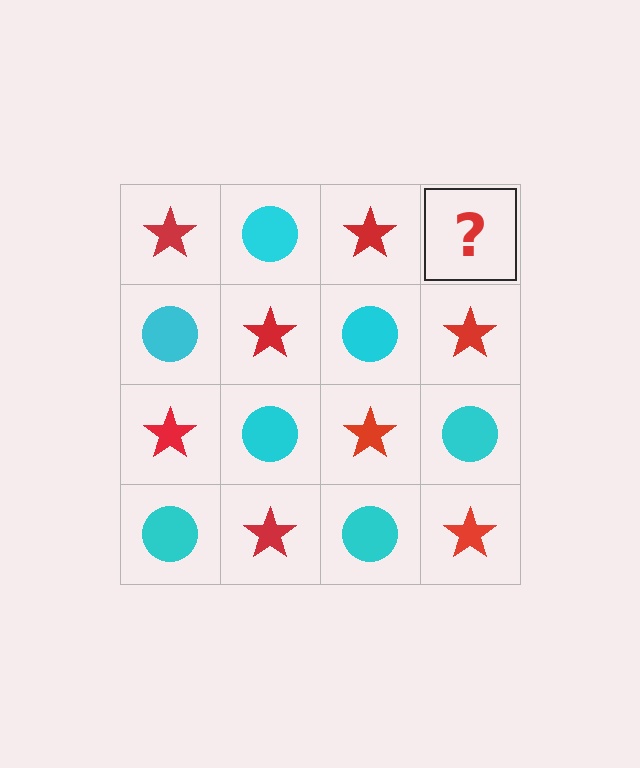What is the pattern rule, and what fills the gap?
The rule is that it alternates red star and cyan circle in a checkerboard pattern. The gap should be filled with a cyan circle.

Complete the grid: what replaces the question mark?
The question mark should be replaced with a cyan circle.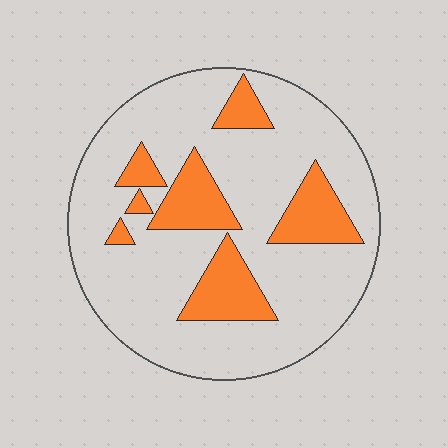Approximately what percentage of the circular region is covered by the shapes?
Approximately 20%.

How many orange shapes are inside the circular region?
7.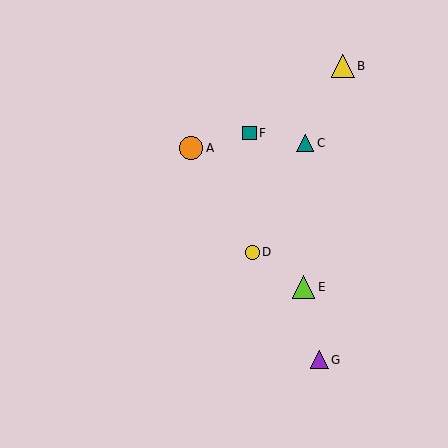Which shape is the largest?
The yellow triangle (labeled B) is the largest.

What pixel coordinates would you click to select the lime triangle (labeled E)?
Click at (304, 287) to select the lime triangle E.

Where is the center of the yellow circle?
The center of the yellow circle is at (252, 252).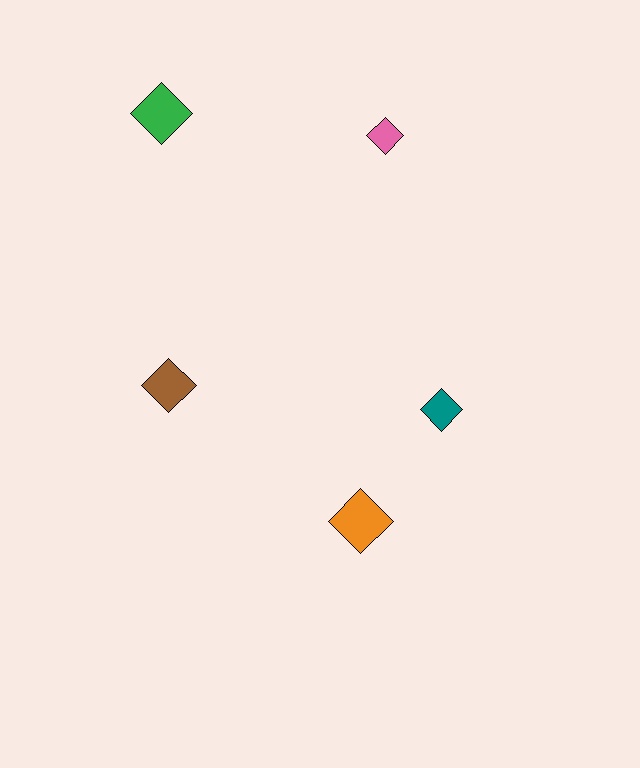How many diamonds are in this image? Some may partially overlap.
There are 5 diamonds.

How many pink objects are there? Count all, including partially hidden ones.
There is 1 pink object.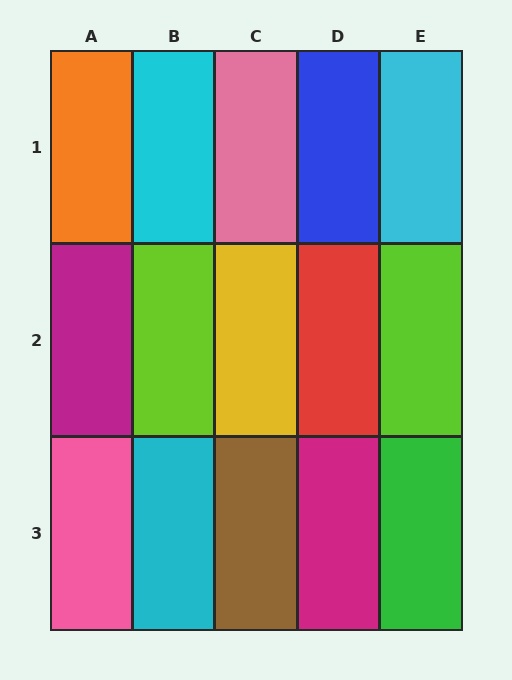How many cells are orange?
1 cell is orange.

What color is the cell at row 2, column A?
Magenta.